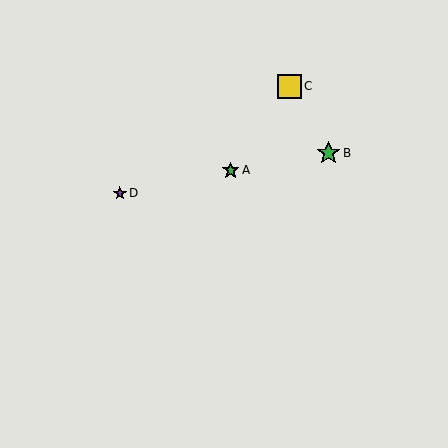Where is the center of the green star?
The center of the green star is at (329, 153).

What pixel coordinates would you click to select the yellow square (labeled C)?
Click at (289, 86) to select the yellow square C.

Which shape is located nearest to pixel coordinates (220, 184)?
The green star (labeled A) at (231, 170) is nearest to that location.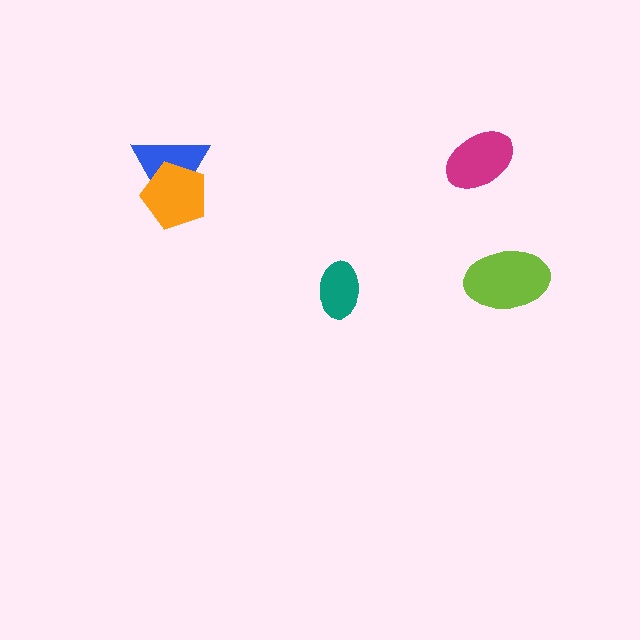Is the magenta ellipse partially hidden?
No, no other shape covers it.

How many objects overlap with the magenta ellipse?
0 objects overlap with the magenta ellipse.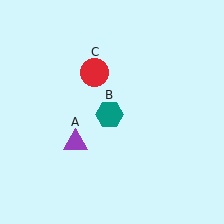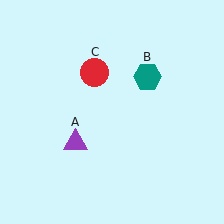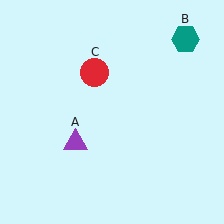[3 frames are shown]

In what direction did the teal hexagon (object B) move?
The teal hexagon (object B) moved up and to the right.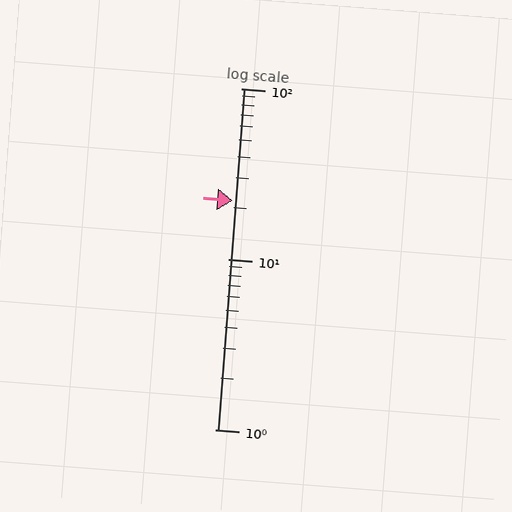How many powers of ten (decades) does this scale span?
The scale spans 2 decades, from 1 to 100.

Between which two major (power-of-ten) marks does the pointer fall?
The pointer is between 10 and 100.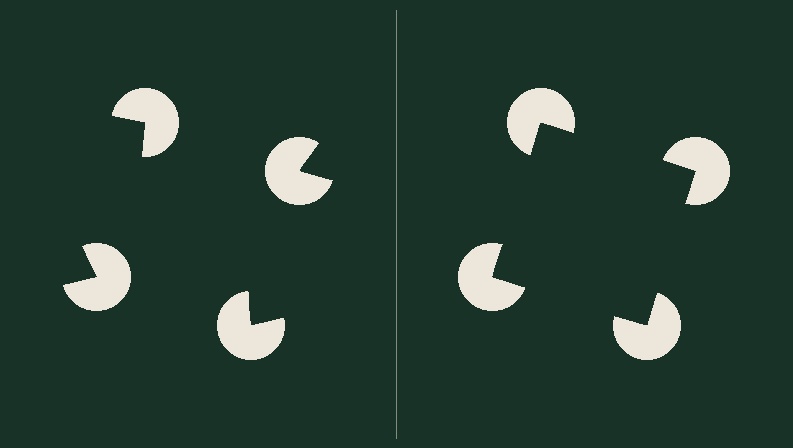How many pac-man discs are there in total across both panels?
8 — 4 on each side.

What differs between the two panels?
The pac-man discs are positioned identically on both sides; only the wedge orientations differ. On the right they align to a square; on the left they are misaligned.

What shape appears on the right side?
An illusory square.